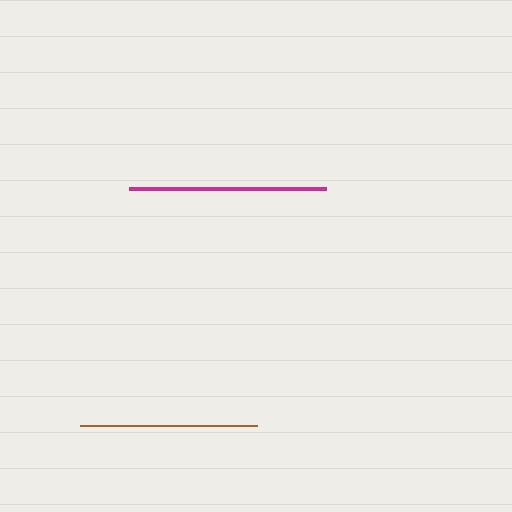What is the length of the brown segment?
The brown segment is approximately 176 pixels long.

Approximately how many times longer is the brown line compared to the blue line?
The brown line is approximately 2.1 times the length of the blue line.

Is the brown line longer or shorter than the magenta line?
The magenta line is longer than the brown line.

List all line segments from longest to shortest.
From longest to shortest: magenta, brown, blue.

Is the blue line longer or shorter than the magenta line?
The magenta line is longer than the blue line.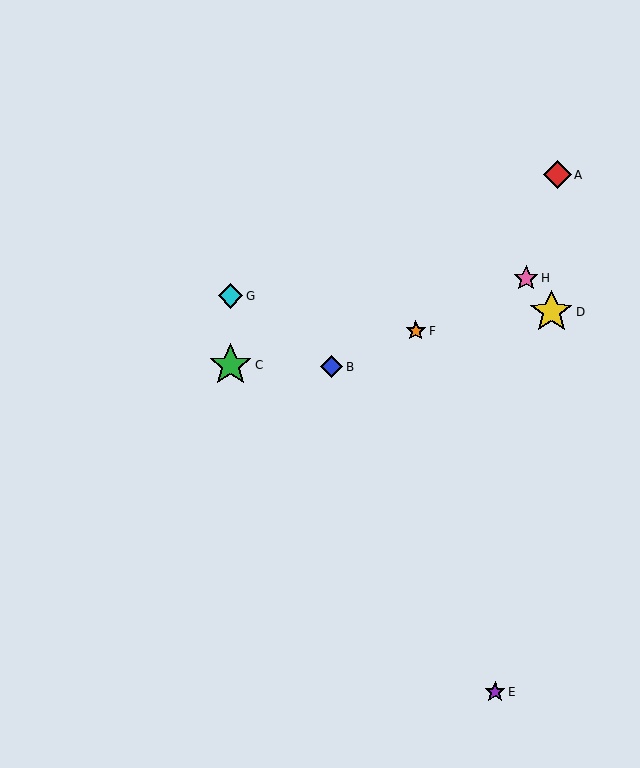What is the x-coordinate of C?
Object C is at x≈230.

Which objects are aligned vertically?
Objects C, G are aligned vertically.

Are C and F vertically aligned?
No, C is at x≈230 and F is at x≈416.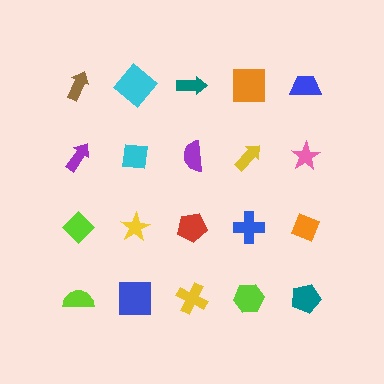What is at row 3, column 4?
A blue cross.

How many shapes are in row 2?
5 shapes.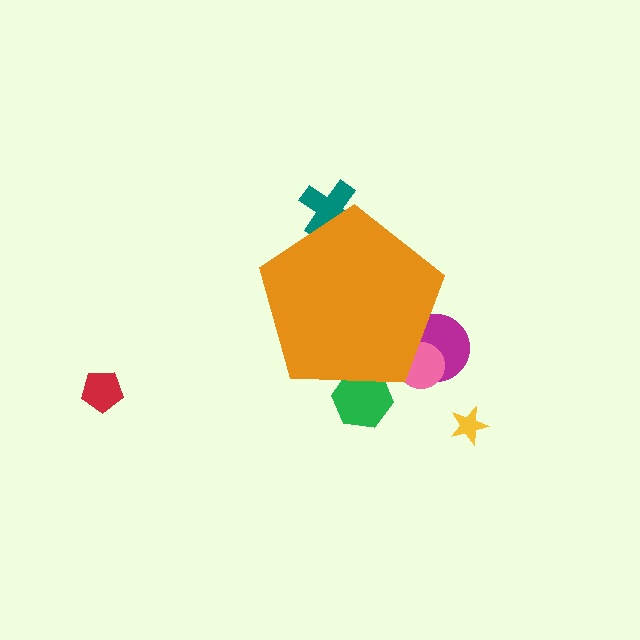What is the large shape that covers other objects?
An orange pentagon.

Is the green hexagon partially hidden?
Yes, the green hexagon is partially hidden behind the orange pentagon.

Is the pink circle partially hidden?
Yes, the pink circle is partially hidden behind the orange pentagon.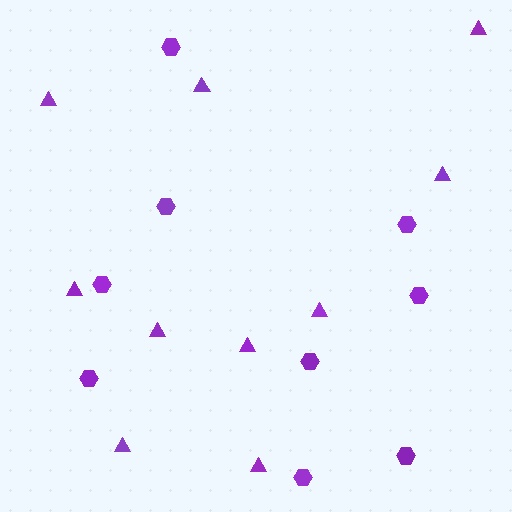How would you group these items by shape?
There are 2 groups: one group of hexagons (9) and one group of triangles (10).